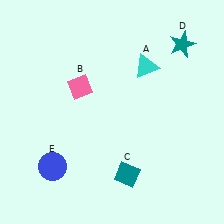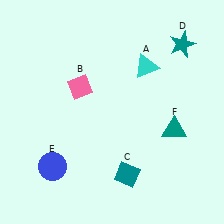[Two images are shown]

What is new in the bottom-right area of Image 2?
A teal triangle (F) was added in the bottom-right area of Image 2.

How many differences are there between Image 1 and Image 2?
There is 1 difference between the two images.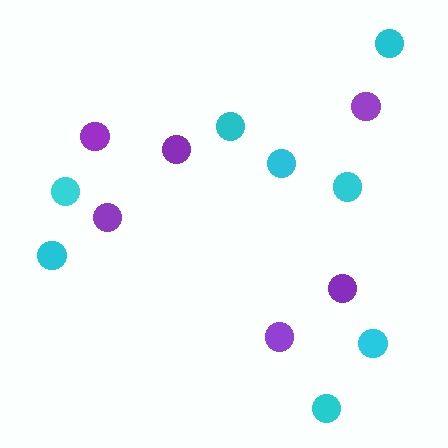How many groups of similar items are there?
There are 2 groups: one group of purple circles (6) and one group of cyan circles (8).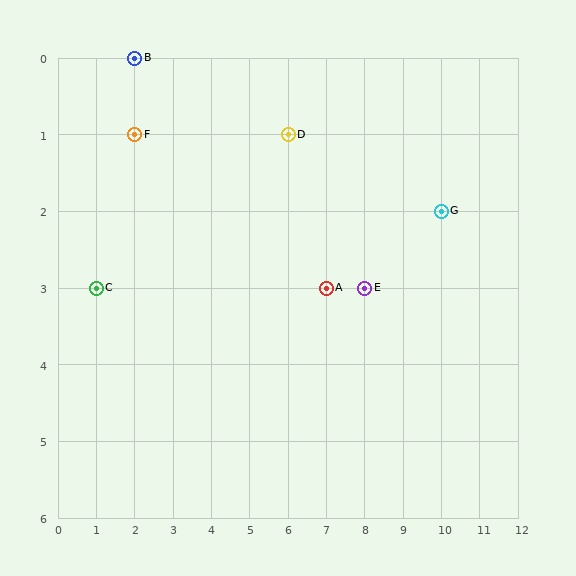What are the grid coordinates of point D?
Point D is at grid coordinates (6, 1).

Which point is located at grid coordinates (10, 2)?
Point G is at (10, 2).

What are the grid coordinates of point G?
Point G is at grid coordinates (10, 2).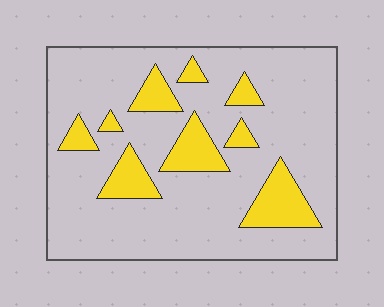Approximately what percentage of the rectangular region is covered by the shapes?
Approximately 20%.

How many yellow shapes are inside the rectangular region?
9.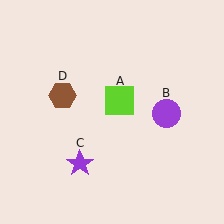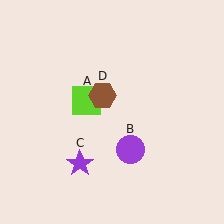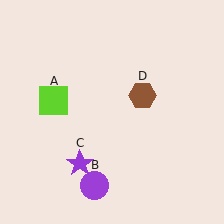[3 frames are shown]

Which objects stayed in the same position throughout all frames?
Purple star (object C) remained stationary.